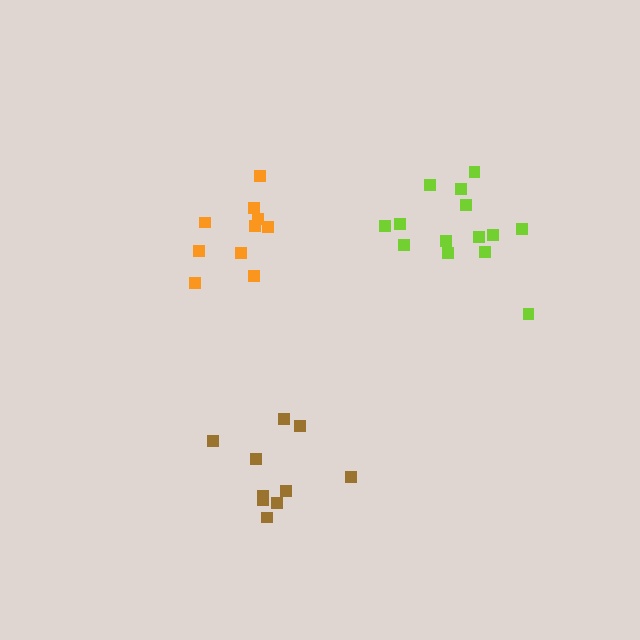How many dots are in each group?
Group 1: 10 dots, Group 2: 10 dots, Group 3: 15 dots (35 total).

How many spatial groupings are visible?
There are 3 spatial groupings.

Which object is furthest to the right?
The lime cluster is rightmost.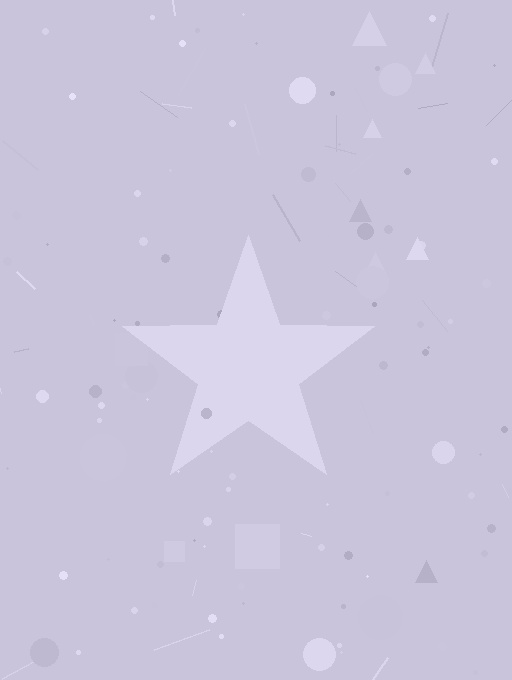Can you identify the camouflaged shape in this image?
The camouflaged shape is a star.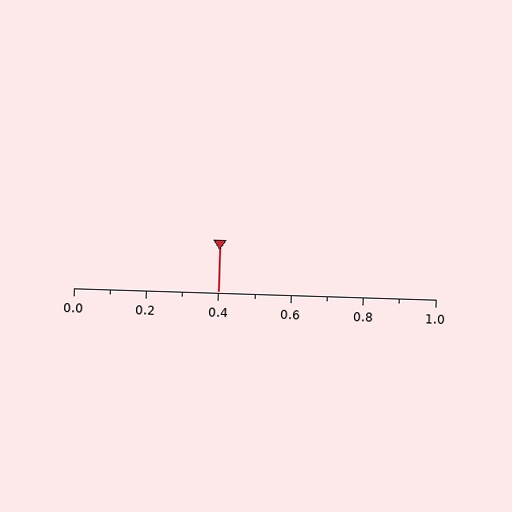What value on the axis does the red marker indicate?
The marker indicates approximately 0.4.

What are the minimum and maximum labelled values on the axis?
The axis runs from 0.0 to 1.0.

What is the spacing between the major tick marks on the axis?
The major ticks are spaced 0.2 apart.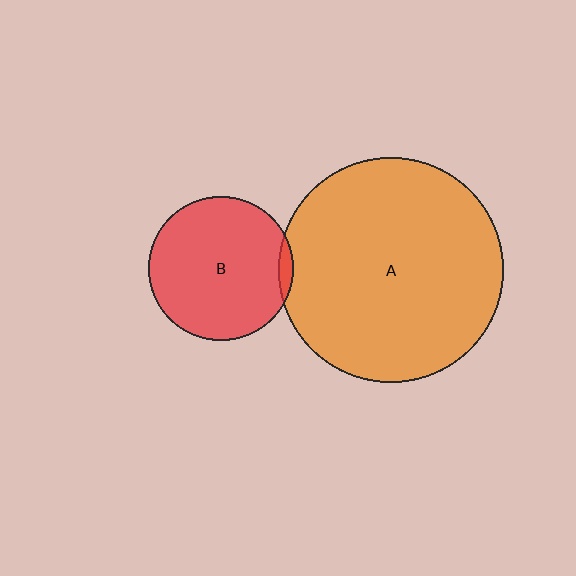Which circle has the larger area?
Circle A (orange).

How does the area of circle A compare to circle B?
Approximately 2.4 times.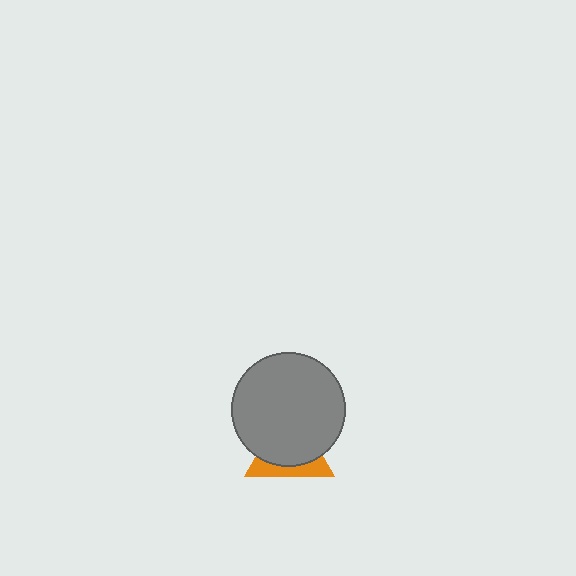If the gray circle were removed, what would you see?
You would see the complete orange triangle.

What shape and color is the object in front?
The object in front is a gray circle.